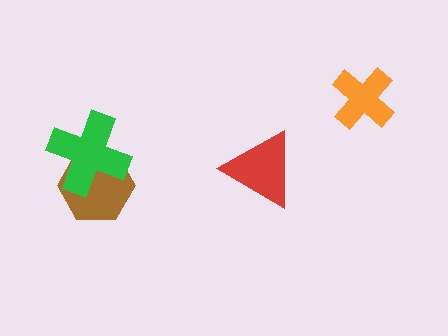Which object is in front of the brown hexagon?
The green cross is in front of the brown hexagon.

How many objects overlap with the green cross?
1 object overlaps with the green cross.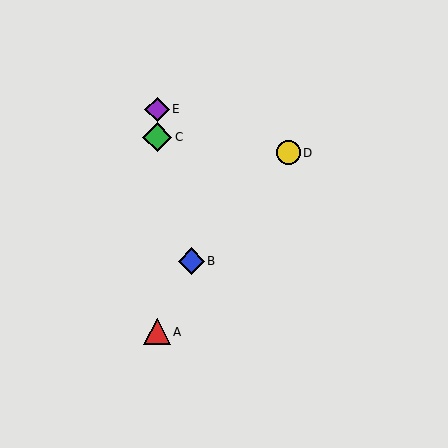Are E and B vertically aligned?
No, E is at x≈157 and B is at x≈191.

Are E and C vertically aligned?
Yes, both are at x≈157.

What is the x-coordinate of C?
Object C is at x≈157.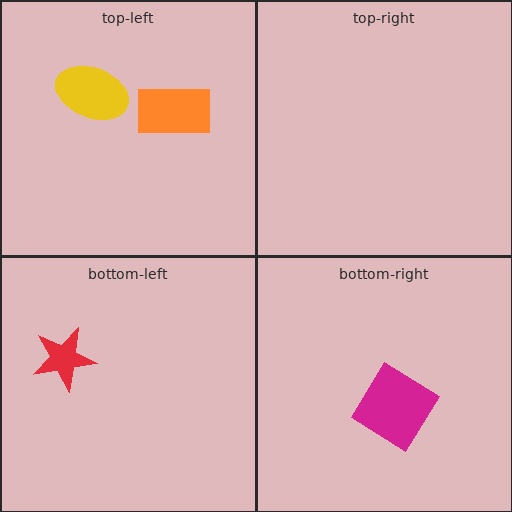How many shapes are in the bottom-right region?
1.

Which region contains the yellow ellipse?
The top-left region.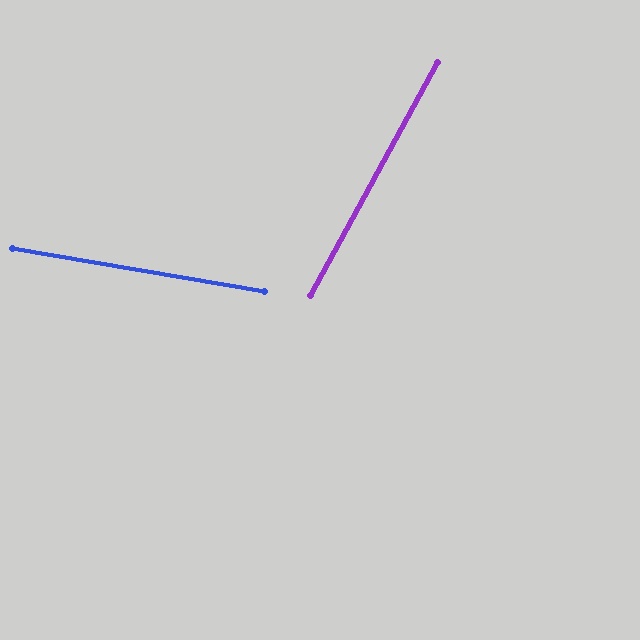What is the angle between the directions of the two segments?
Approximately 71 degrees.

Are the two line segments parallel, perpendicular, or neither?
Neither parallel nor perpendicular — they differ by about 71°.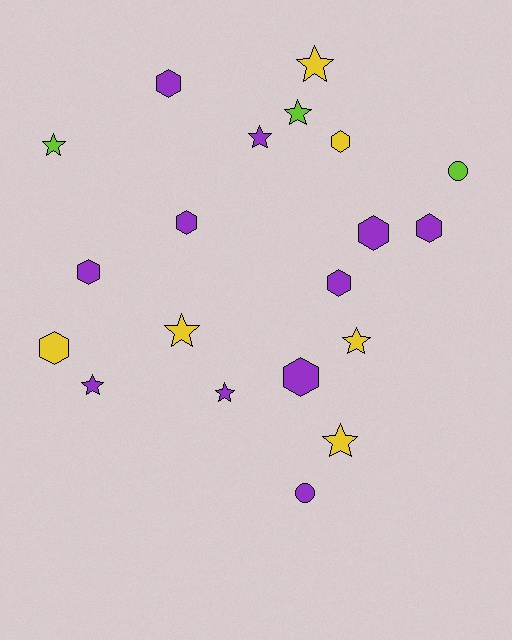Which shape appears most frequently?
Hexagon, with 9 objects.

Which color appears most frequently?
Purple, with 11 objects.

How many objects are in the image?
There are 20 objects.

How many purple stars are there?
There are 3 purple stars.